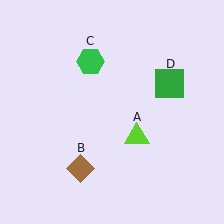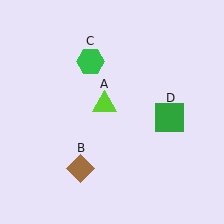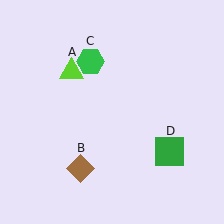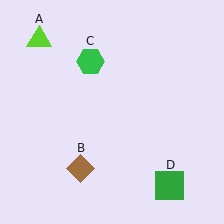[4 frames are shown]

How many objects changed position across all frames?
2 objects changed position: lime triangle (object A), green square (object D).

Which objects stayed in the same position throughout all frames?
Brown diamond (object B) and green hexagon (object C) remained stationary.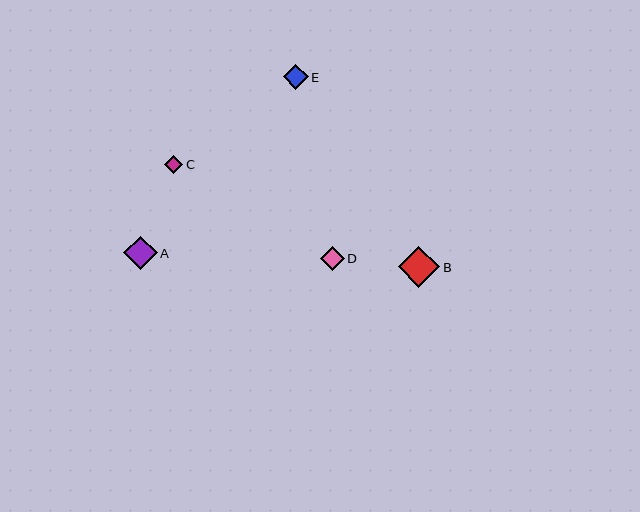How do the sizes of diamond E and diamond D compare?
Diamond E and diamond D are approximately the same size.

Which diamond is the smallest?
Diamond C is the smallest with a size of approximately 18 pixels.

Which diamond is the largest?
Diamond B is the largest with a size of approximately 41 pixels.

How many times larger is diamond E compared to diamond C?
Diamond E is approximately 1.4 times the size of diamond C.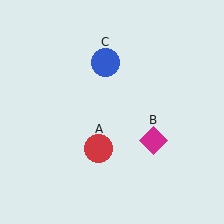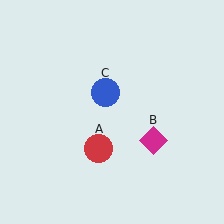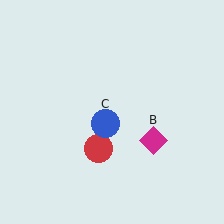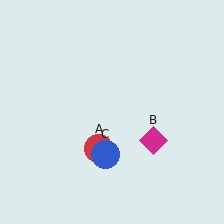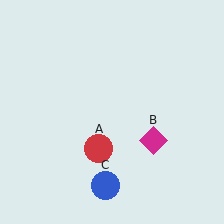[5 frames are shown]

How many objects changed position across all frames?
1 object changed position: blue circle (object C).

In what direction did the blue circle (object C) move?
The blue circle (object C) moved down.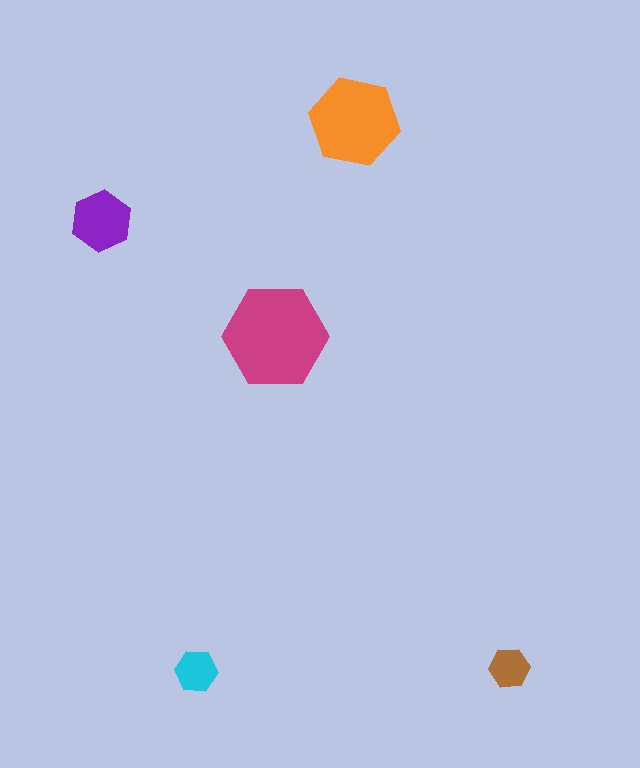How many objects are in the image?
There are 5 objects in the image.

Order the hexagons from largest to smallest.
the magenta one, the orange one, the purple one, the cyan one, the brown one.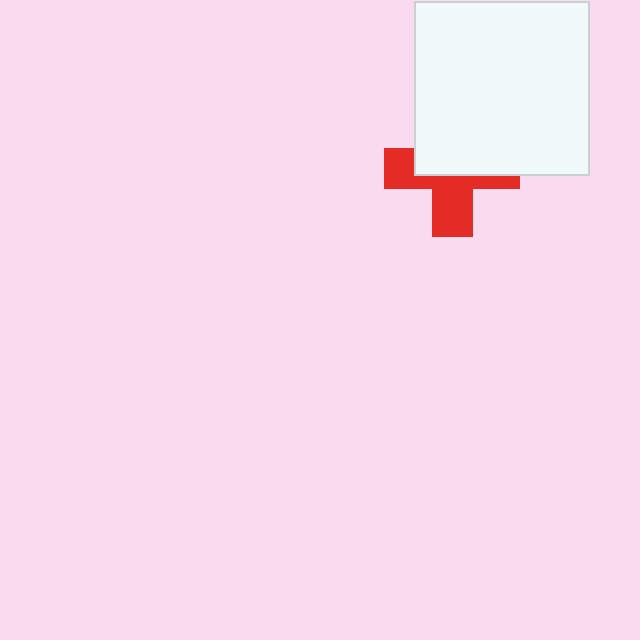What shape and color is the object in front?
The object in front is a white square.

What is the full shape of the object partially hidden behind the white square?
The partially hidden object is a red cross.